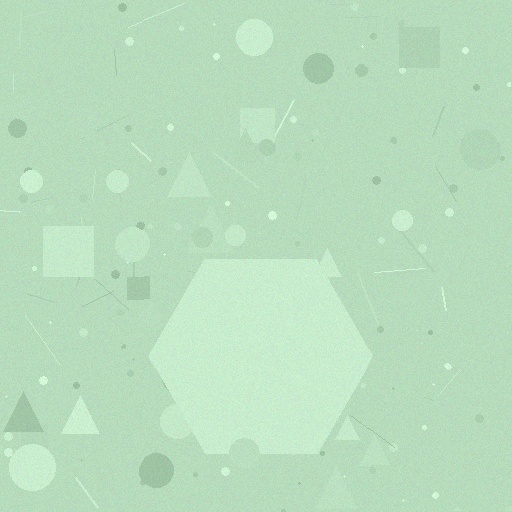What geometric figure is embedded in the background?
A hexagon is embedded in the background.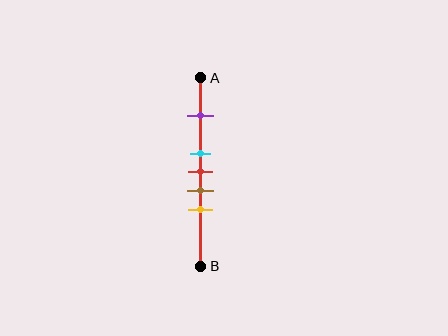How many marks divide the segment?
There are 5 marks dividing the segment.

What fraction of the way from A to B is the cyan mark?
The cyan mark is approximately 40% (0.4) of the way from A to B.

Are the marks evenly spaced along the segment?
No, the marks are not evenly spaced.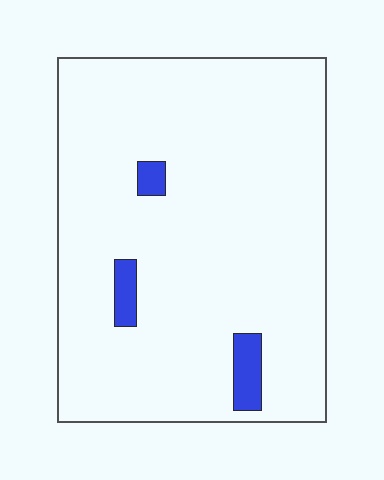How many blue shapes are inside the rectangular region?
3.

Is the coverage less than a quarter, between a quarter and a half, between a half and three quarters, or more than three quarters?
Less than a quarter.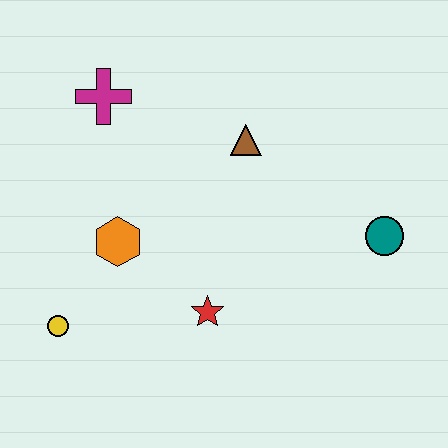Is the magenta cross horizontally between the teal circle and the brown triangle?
No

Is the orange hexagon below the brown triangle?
Yes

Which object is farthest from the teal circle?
The yellow circle is farthest from the teal circle.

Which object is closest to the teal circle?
The brown triangle is closest to the teal circle.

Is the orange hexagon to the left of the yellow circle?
No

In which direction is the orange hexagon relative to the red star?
The orange hexagon is to the left of the red star.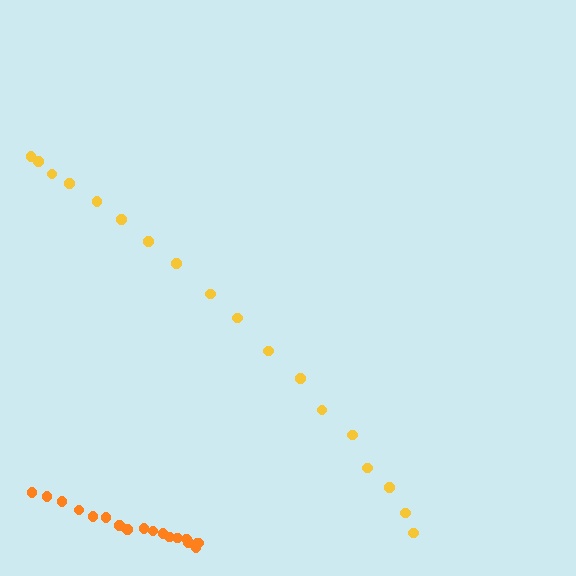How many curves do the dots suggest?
There are 2 distinct paths.